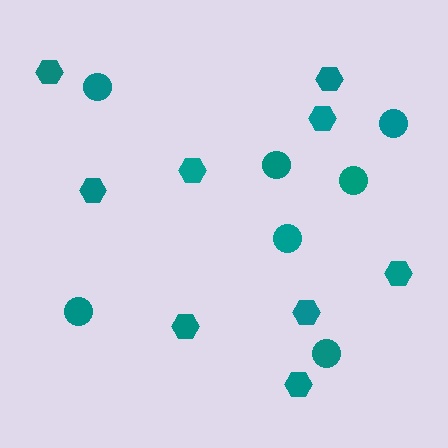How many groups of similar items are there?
There are 2 groups: one group of hexagons (9) and one group of circles (7).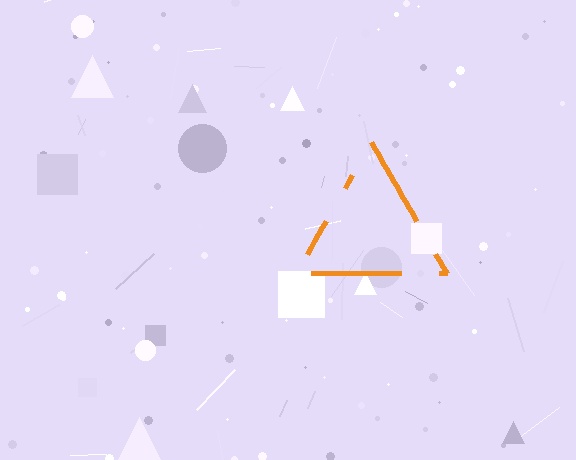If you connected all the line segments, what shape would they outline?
They would outline a triangle.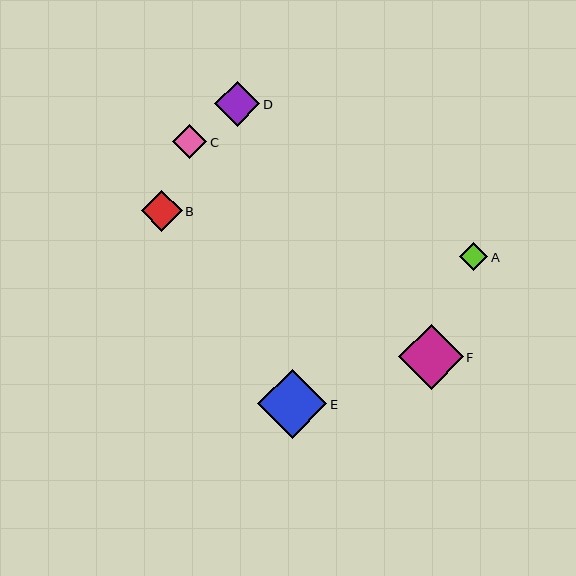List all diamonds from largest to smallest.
From largest to smallest: E, F, D, B, C, A.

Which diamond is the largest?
Diamond E is the largest with a size of approximately 69 pixels.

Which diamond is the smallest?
Diamond A is the smallest with a size of approximately 28 pixels.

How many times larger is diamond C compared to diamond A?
Diamond C is approximately 1.2 times the size of diamond A.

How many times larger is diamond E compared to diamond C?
Diamond E is approximately 2.0 times the size of diamond C.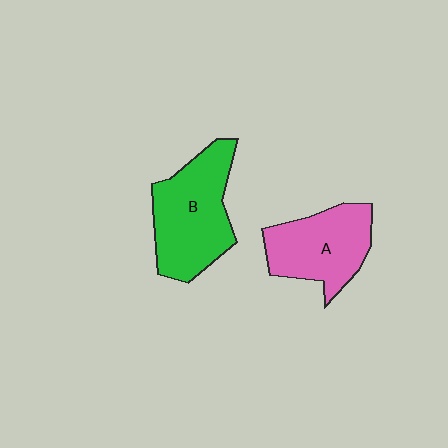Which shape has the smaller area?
Shape A (pink).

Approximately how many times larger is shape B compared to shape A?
Approximately 1.2 times.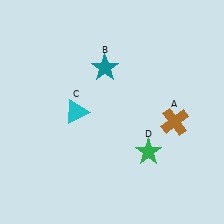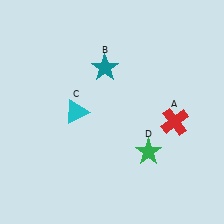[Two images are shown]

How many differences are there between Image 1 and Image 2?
There is 1 difference between the two images.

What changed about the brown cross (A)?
In Image 1, A is brown. In Image 2, it changed to red.